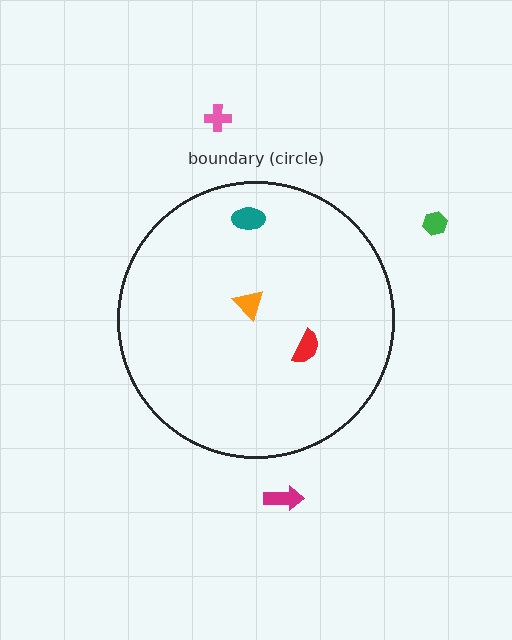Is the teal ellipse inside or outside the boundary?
Inside.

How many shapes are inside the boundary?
3 inside, 3 outside.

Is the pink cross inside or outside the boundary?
Outside.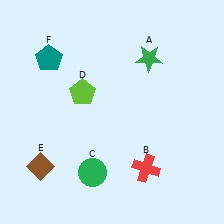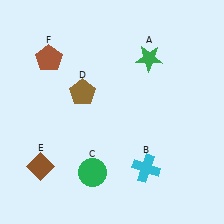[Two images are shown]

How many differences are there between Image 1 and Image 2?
There are 3 differences between the two images.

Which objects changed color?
B changed from red to cyan. D changed from lime to brown. F changed from teal to brown.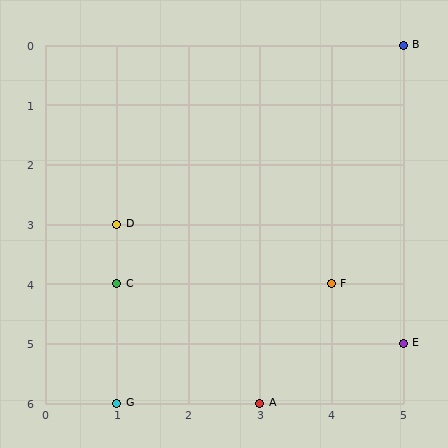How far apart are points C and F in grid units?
Points C and F are 3 columns apart.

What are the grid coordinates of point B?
Point B is at grid coordinates (5, 0).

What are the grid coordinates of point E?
Point E is at grid coordinates (5, 5).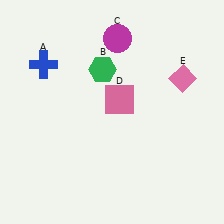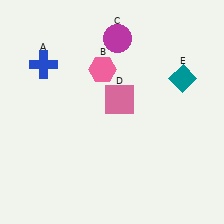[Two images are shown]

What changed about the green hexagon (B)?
In Image 1, B is green. In Image 2, it changed to pink.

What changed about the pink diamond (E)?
In Image 1, E is pink. In Image 2, it changed to teal.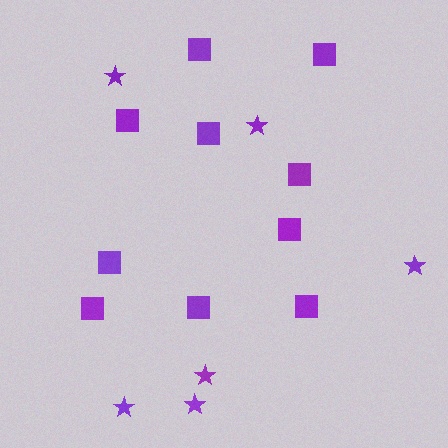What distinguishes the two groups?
There are 2 groups: one group of stars (6) and one group of squares (10).